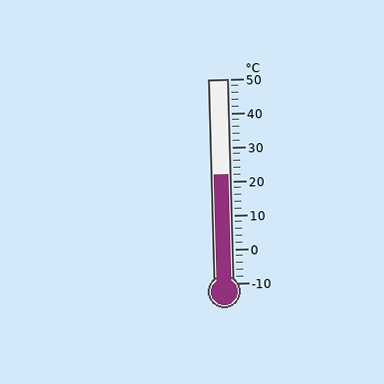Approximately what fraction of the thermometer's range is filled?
The thermometer is filled to approximately 55% of its range.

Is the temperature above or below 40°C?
The temperature is below 40°C.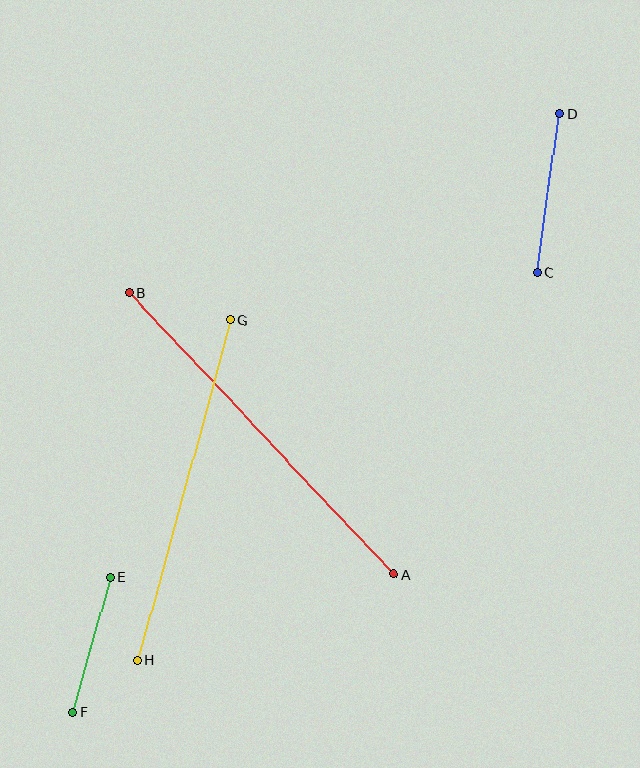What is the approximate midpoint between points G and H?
The midpoint is at approximately (184, 490) pixels.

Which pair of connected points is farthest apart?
Points A and B are farthest apart.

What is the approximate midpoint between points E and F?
The midpoint is at approximately (91, 645) pixels.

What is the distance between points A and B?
The distance is approximately 387 pixels.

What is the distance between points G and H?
The distance is approximately 353 pixels.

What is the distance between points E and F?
The distance is approximately 141 pixels.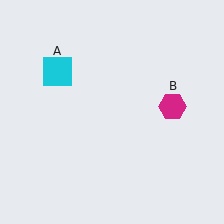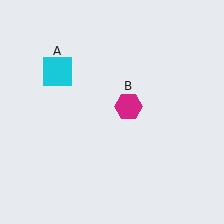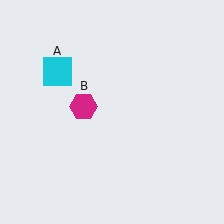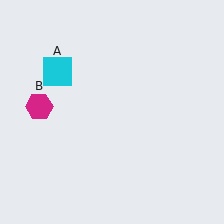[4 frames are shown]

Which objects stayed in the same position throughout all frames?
Cyan square (object A) remained stationary.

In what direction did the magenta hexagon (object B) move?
The magenta hexagon (object B) moved left.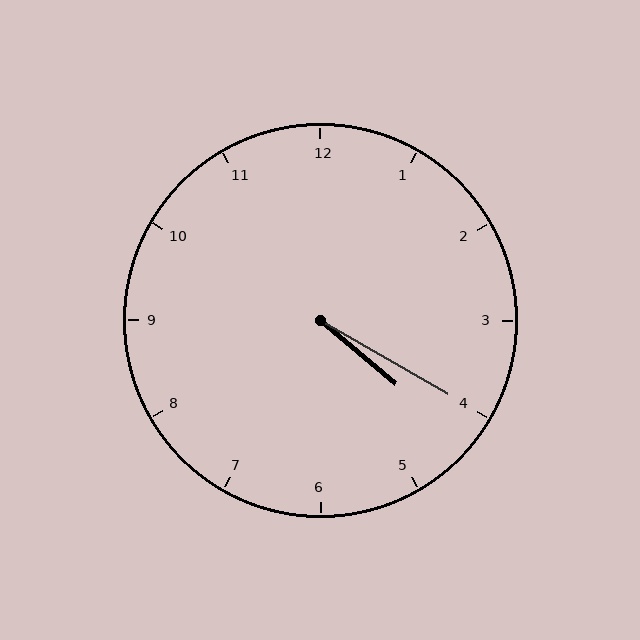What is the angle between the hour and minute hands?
Approximately 10 degrees.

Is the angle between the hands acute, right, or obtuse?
It is acute.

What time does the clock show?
4:20.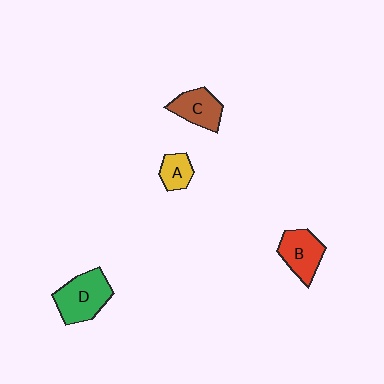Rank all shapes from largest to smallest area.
From largest to smallest: D (green), B (red), C (brown), A (yellow).